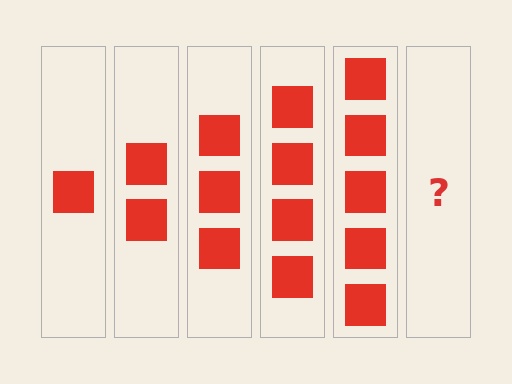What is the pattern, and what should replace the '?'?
The pattern is that each step adds one more square. The '?' should be 6 squares.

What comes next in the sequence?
The next element should be 6 squares.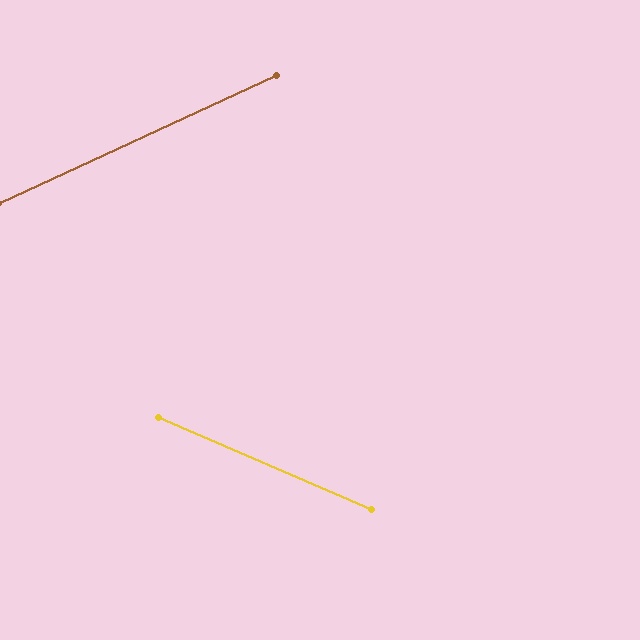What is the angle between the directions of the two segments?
Approximately 48 degrees.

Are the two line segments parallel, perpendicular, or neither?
Neither parallel nor perpendicular — they differ by about 48°.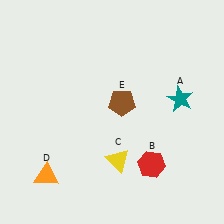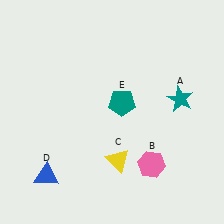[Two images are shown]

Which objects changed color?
B changed from red to pink. D changed from orange to blue. E changed from brown to teal.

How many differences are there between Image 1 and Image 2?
There are 3 differences between the two images.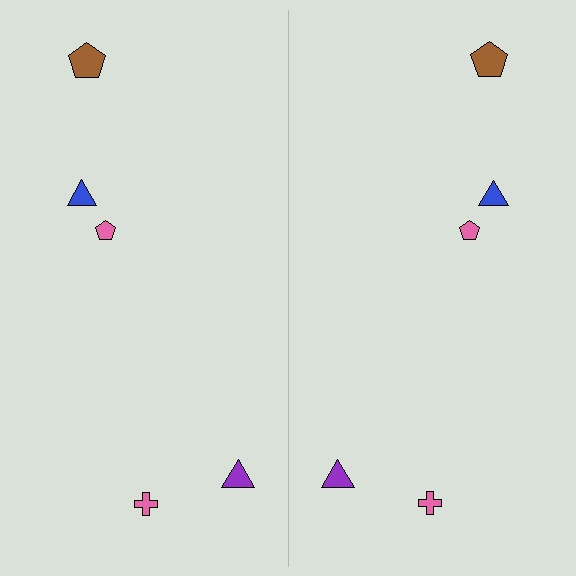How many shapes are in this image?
There are 10 shapes in this image.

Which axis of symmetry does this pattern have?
The pattern has a vertical axis of symmetry running through the center of the image.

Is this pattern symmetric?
Yes, this pattern has bilateral (reflection) symmetry.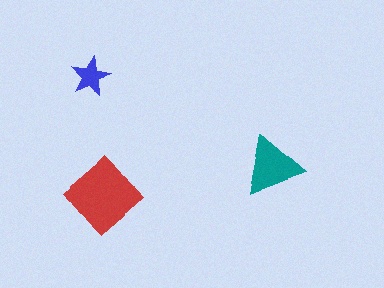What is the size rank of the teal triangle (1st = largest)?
2nd.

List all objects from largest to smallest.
The red diamond, the teal triangle, the blue star.